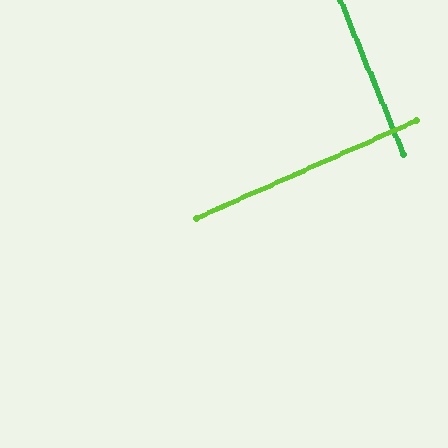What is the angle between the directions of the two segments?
Approximately 88 degrees.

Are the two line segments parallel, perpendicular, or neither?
Perpendicular — they meet at approximately 88°.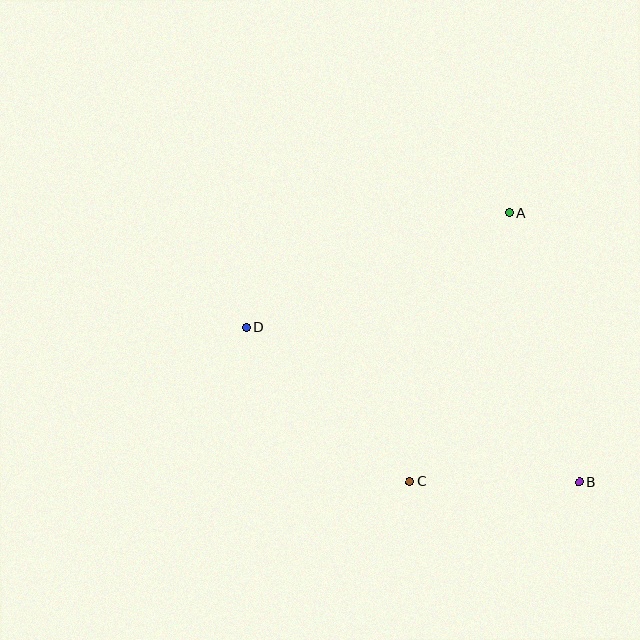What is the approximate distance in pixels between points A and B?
The distance between A and B is approximately 278 pixels.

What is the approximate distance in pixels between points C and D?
The distance between C and D is approximately 225 pixels.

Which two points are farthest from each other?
Points B and D are farthest from each other.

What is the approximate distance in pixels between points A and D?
The distance between A and D is approximately 288 pixels.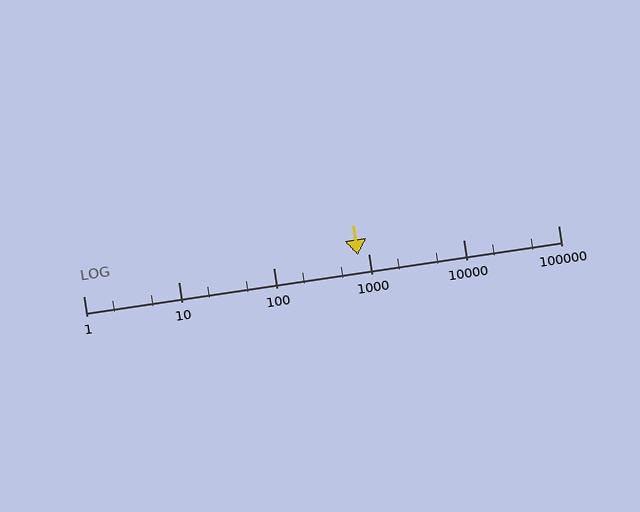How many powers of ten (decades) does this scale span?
The scale spans 5 decades, from 1 to 100000.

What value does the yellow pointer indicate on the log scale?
The pointer indicates approximately 770.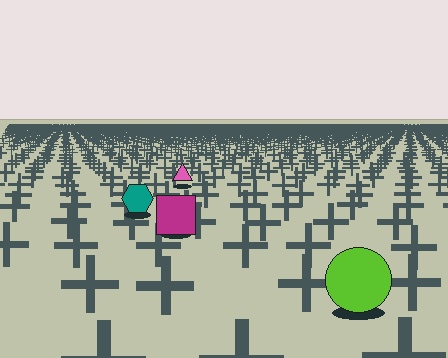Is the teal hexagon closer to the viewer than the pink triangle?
Yes. The teal hexagon is closer — you can tell from the texture gradient: the ground texture is coarser near it.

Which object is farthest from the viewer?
The pink triangle is farthest from the viewer. It appears smaller and the ground texture around it is denser.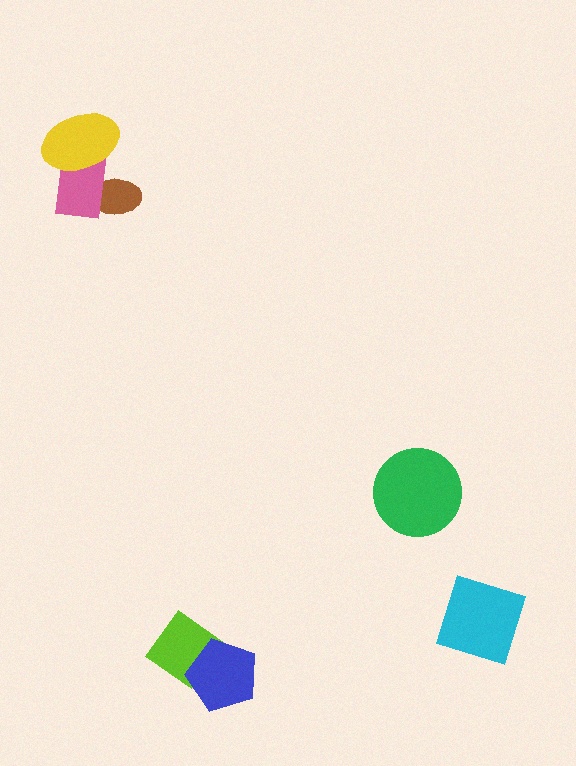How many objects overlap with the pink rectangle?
2 objects overlap with the pink rectangle.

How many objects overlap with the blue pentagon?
1 object overlaps with the blue pentagon.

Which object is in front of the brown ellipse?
The pink rectangle is in front of the brown ellipse.